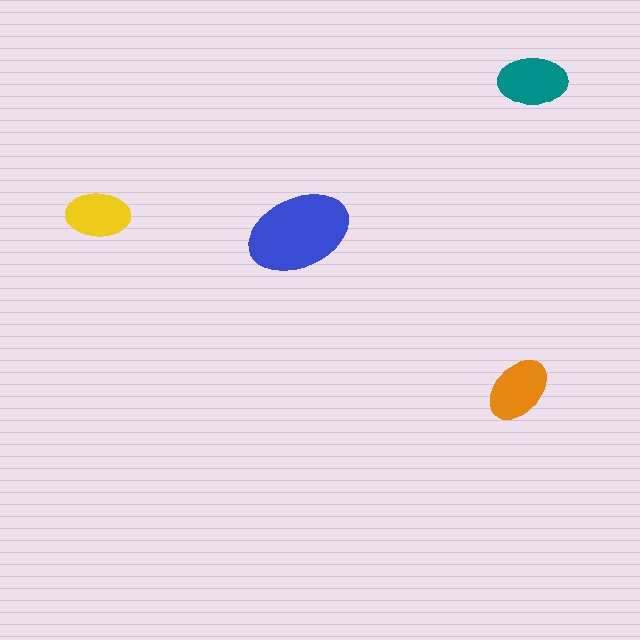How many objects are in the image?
There are 4 objects in the image.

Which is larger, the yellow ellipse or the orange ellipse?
The orange one.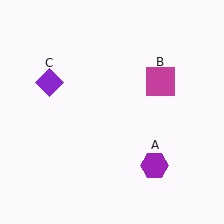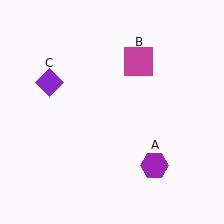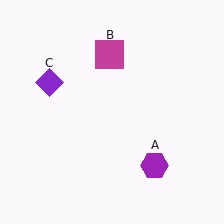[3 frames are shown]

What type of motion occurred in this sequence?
The magenta square (object B) rotated counterclockwise around the center of the scene.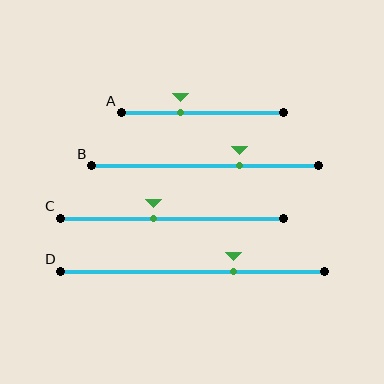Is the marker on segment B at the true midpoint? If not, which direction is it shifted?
No, the marker on segment B is shifted to the right by about 15% of the segment length.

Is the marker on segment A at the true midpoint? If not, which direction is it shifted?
No, the marker on segment A is shifted to the left by about 14% of the segment length.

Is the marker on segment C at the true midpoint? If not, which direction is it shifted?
No, the marker on segment C is shifted to the left by about 8% of the segment length.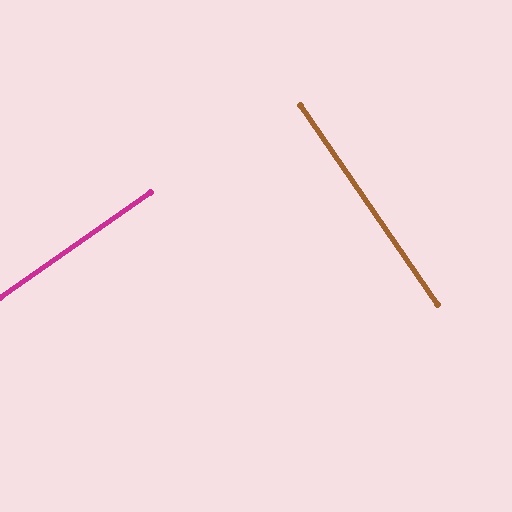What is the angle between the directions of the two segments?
Approximately 89 degrees.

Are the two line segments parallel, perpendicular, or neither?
Perpendicular — they meet at approximately 89°.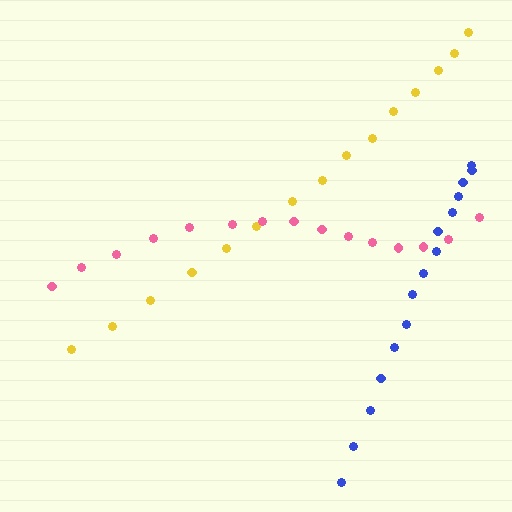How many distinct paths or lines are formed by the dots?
There are 3 distinct paths.